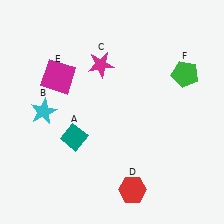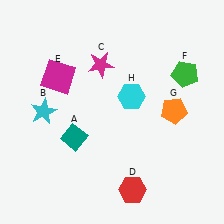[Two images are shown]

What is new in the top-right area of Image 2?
A cyan hexagon (H) was added in the top-right area of Image 2.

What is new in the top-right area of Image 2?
An orange pentagon (G) was added in the top-right area of Image 2.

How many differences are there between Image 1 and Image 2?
There are 2 differences between the two images.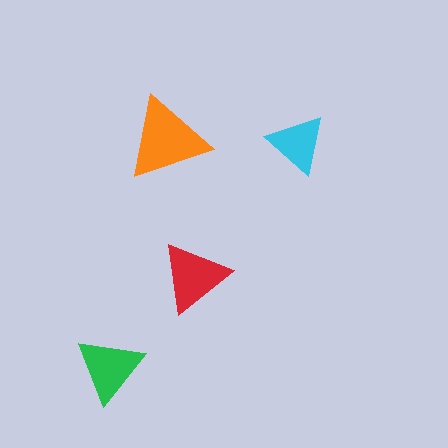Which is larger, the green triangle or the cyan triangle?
The green one.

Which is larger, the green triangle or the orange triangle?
The orange one.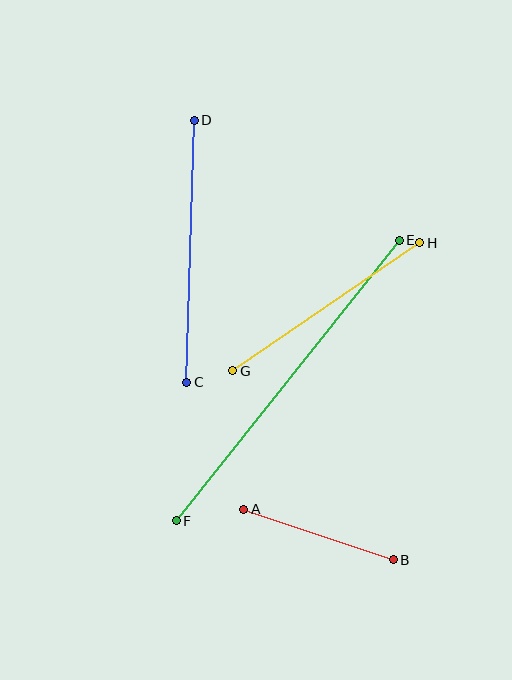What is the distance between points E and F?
The distance is approximately 359 pixels.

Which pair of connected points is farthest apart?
Points E and F are farthest apart.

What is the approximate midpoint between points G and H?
The midpoint is at approximately (326, 307) pixels.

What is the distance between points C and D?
The distance is approximately 262 pixels.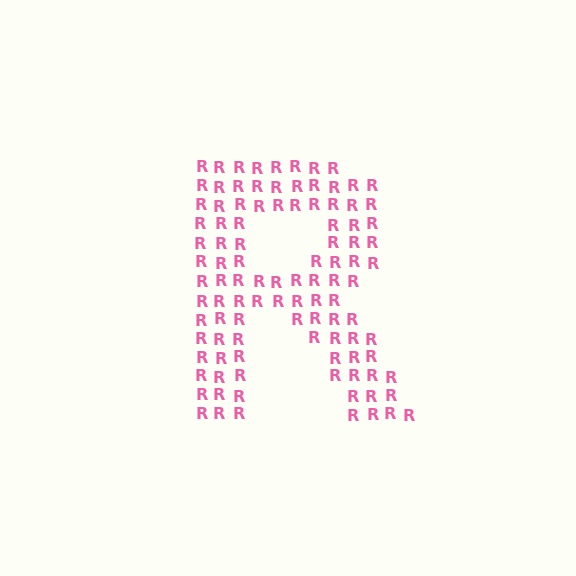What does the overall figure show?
The overall figure shows the letter R.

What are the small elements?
The small elements are letter R's.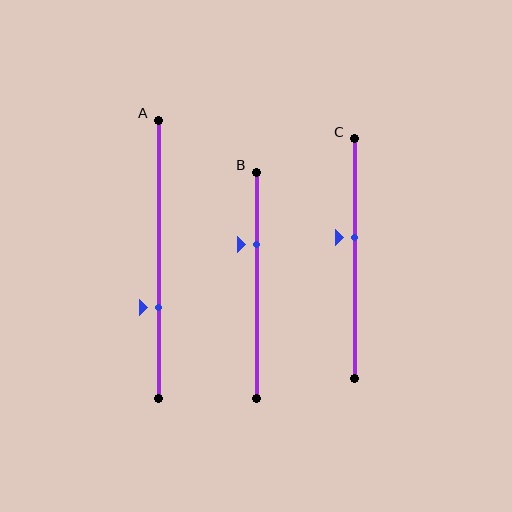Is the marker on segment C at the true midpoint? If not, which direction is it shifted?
No, the marker on segment C is shifted upward by about 9% of the segment length.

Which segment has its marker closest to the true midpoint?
Segment C has its marker closest to the true midpoint.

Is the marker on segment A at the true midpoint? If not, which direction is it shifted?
No, the marker on segment A is shifted downward by about 17% of the segment length.